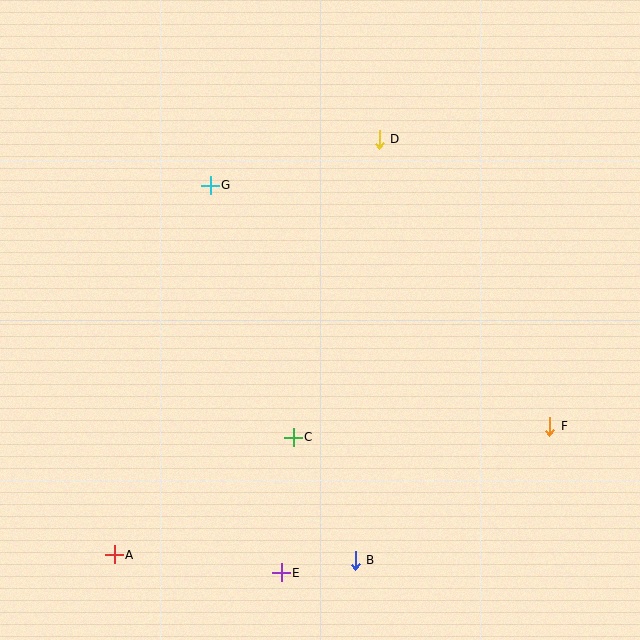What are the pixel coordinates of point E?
Point E is at (281, 573).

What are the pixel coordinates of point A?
Point A is at (114, 555).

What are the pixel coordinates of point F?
Point F is at (550, 426).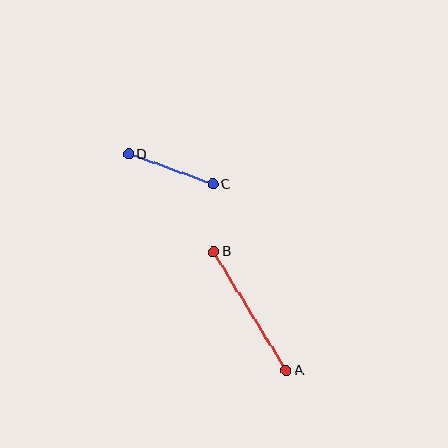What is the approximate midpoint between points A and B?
The midpoint is at approximately (250, 311) pixels.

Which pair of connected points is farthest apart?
Points A and B are farthest apart.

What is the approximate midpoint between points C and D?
The midpoint is at approximately (171, 169) pixels.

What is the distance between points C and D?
The distance is approximately 89 pixels.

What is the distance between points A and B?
The distance is approximately 139 pixels.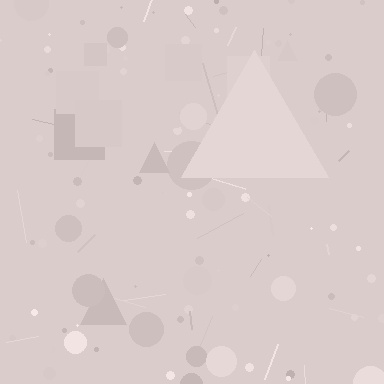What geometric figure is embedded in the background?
A triangle is embedded in the background.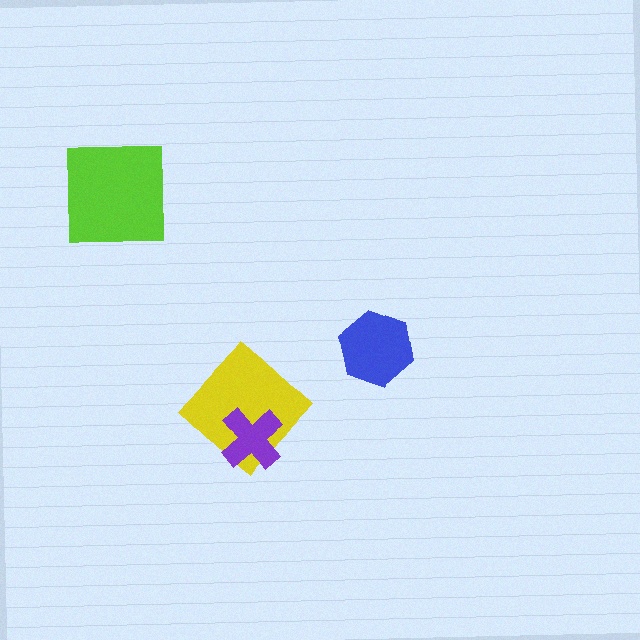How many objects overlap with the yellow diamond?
1 object overlaps with the yellow diamond.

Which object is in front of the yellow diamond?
The purple cross is in front of the yellow diamond.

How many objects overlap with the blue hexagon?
0 objects overlap with the blue hexagon.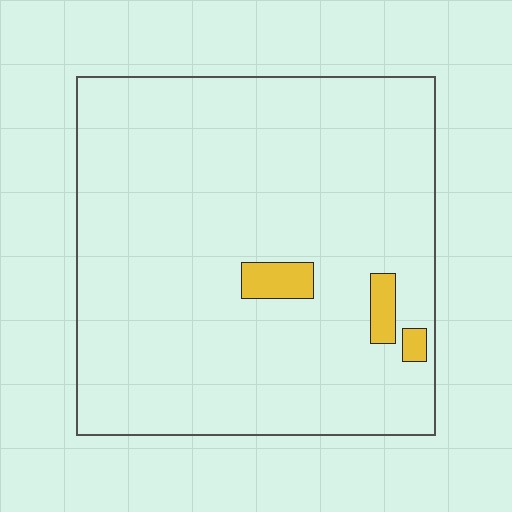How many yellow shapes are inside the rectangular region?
3.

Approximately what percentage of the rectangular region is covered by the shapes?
Approximately 5%.